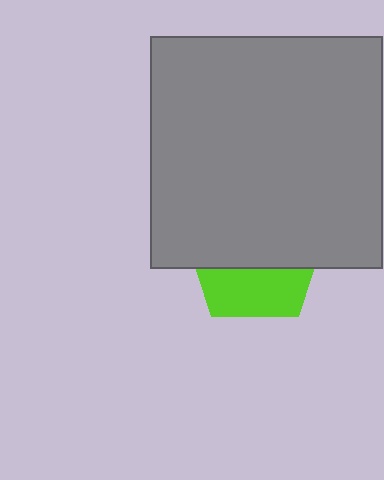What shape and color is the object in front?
The object in front is a gray square.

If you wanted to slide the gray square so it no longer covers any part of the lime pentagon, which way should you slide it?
Slide it up — that is the most direct way to separate the two shapes.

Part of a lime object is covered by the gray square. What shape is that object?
It is a pentagon.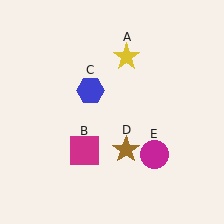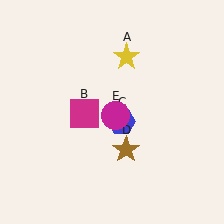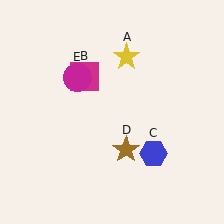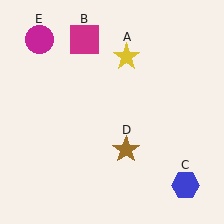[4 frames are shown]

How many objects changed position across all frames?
3 objects changed position: magenta square (object B), blue hexagon (object C), magenta circle (object E).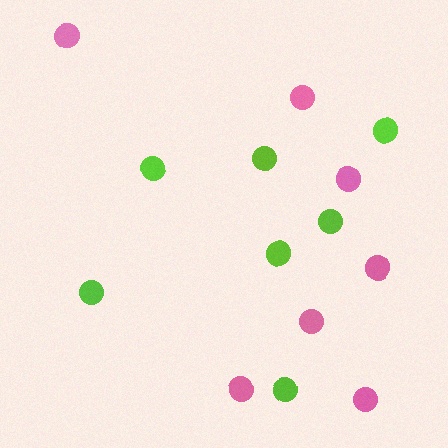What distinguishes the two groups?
There are 2 groups: one group of lime circles (7) and one group of pink circles (7).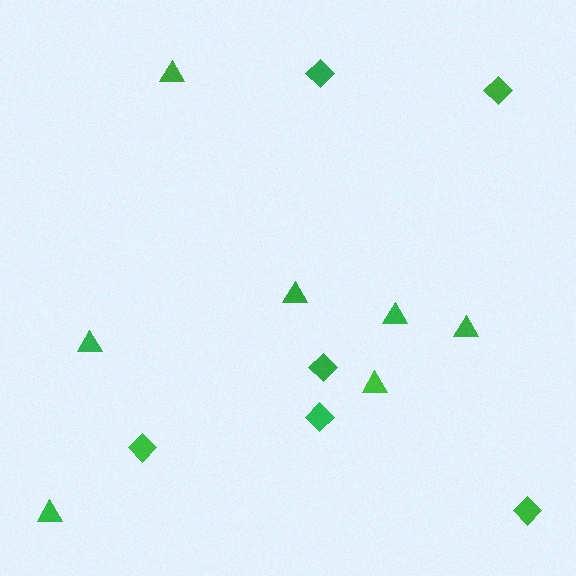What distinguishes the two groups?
There are 2 groups: one group of triangles (7) and one group of diamonds (6).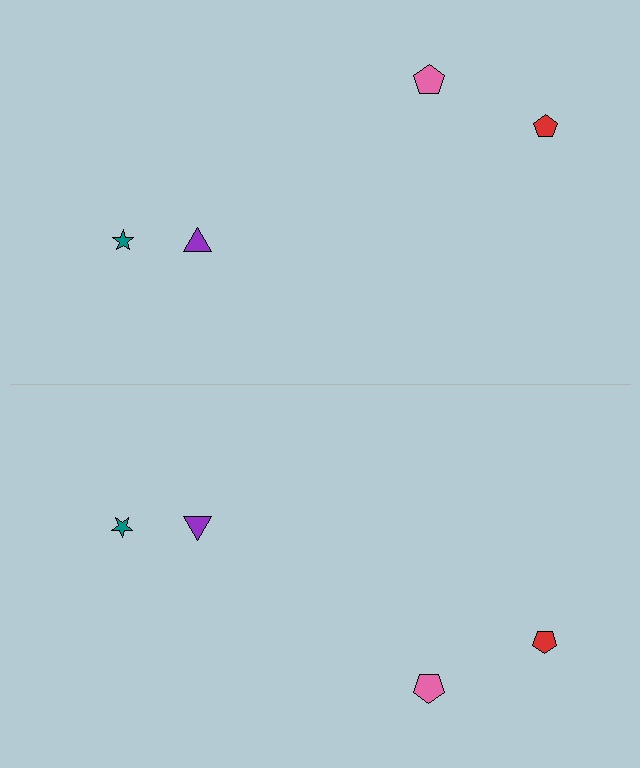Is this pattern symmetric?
Yes, this pattern has bilateral (reflection) symmetry.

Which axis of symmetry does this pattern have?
The pattern has a horizontal axis of symmetry running through the center of the image.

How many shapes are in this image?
There are 8 shapes in this image.